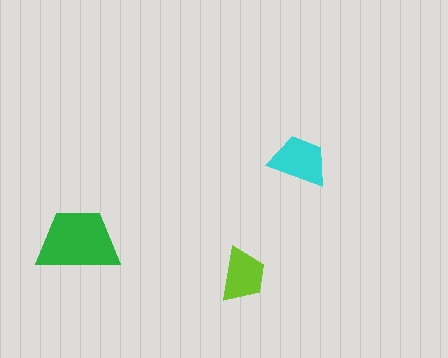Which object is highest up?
The cyan trapezoid is topmost.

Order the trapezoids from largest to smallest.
the green one, the cyan one, the lime one.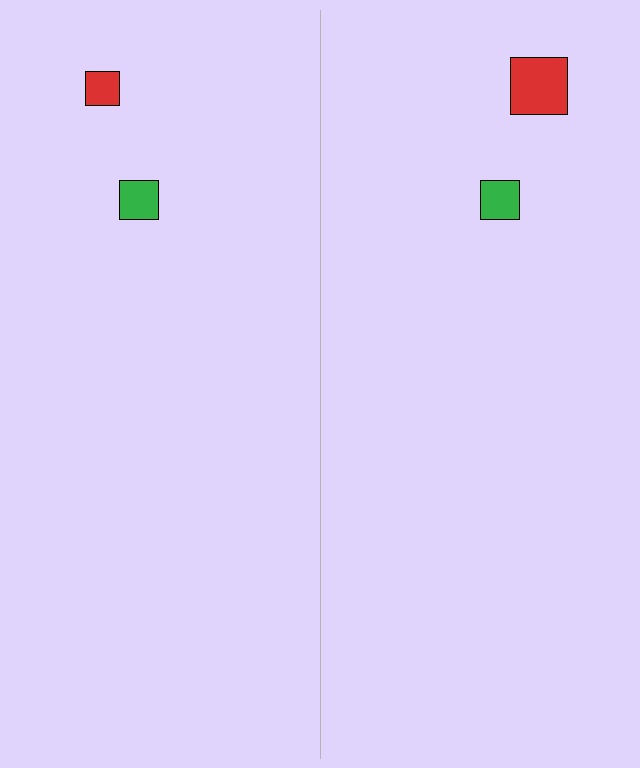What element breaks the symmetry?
The red square on the right side has a different size than its mirror counterpart.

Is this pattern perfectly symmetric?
No, the pattern is not perfectly symmetric. The red square on the right side has a different size than its mirror counterpart.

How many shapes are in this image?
There are 4 shapes in this image.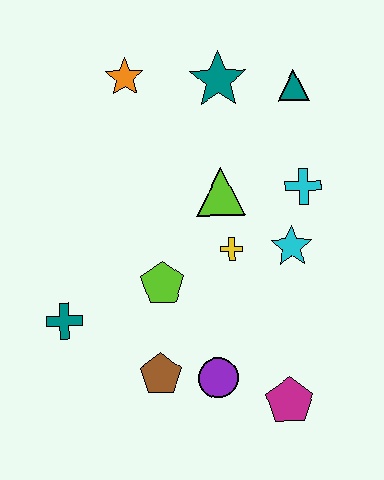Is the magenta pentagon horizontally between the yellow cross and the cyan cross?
Yes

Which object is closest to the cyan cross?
The cyan star is closest to the cyan cross.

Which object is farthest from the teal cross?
The teal triangle is farthest from the teal cross.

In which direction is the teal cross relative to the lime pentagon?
The teal cross is to the left of the lime pentagon.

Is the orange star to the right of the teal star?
No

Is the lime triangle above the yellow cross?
Yes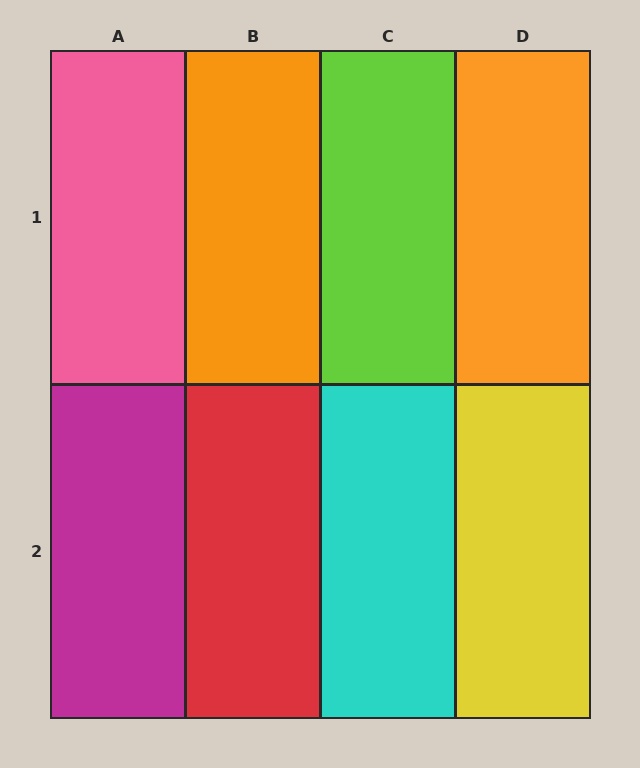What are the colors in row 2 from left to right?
Magenta, red, cyan, yellow.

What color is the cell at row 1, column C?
Lime.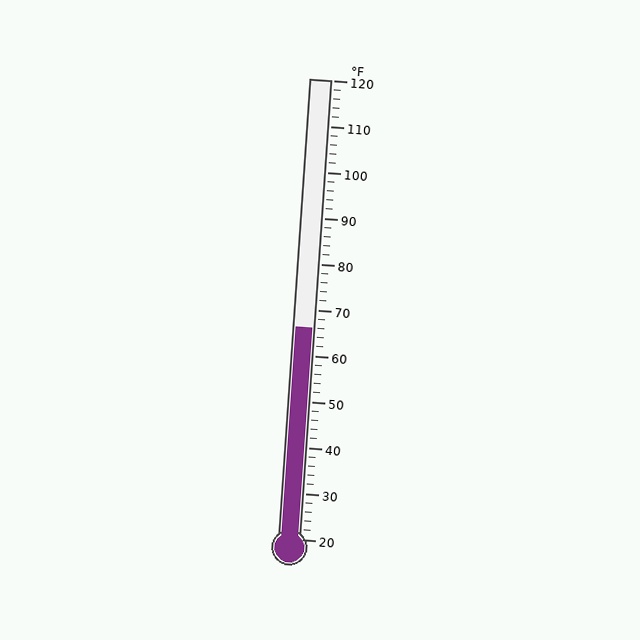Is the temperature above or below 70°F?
The temperature is below 70°F.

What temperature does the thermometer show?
The thermometer shows approximately 66°F.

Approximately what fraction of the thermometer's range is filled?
The thermometer is filled to approximately 45% of its range.